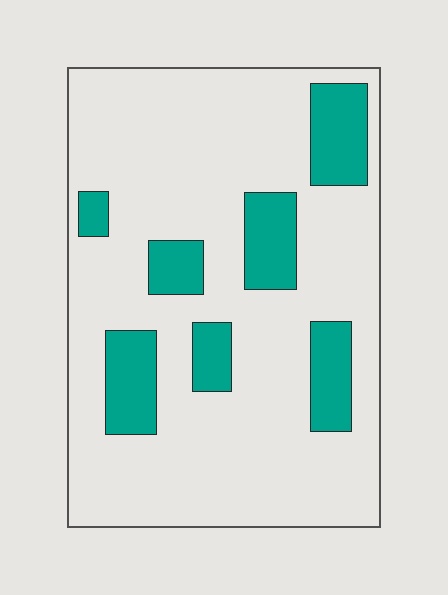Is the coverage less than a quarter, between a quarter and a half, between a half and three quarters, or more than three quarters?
Less than a quarter.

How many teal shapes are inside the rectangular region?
7.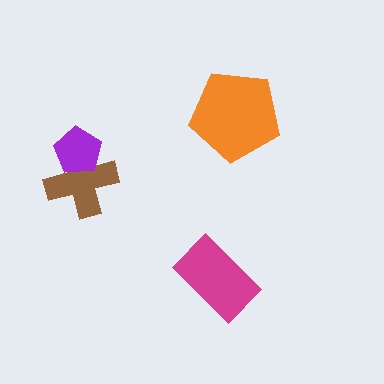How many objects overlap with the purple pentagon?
1 object overlaps with the purple pentagon.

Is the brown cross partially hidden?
Yes, it is partially covered by another shape.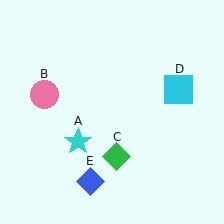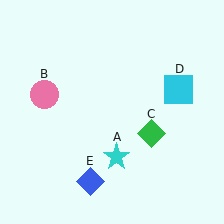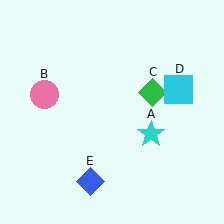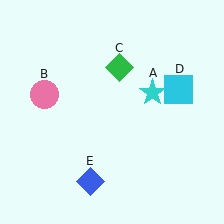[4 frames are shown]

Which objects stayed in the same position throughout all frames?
Pink circle (object B) and cyan square (object D) and blue diamond (object E) remained stationary.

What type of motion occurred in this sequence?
The cyan star (object A), green diamond (object C) rotated counterclockwise around the center of the scene.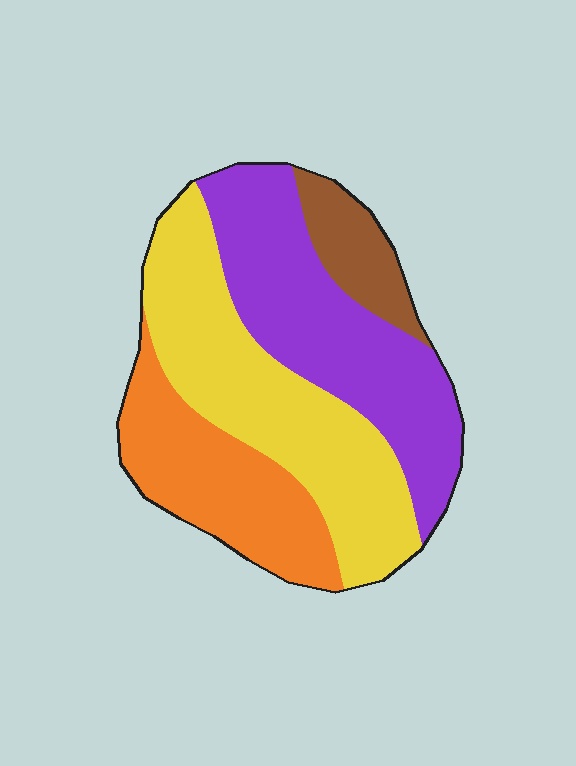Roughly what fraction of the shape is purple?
Purple takes up about one third (1/3) of the shape.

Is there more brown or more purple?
Purple.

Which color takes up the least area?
Brown, at roughly 10%.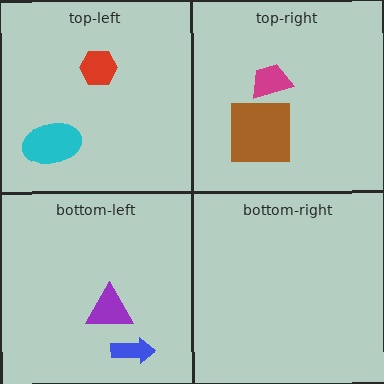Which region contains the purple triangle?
The bottom-left region.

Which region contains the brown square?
The top-right region.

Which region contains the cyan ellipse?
The top-left region.